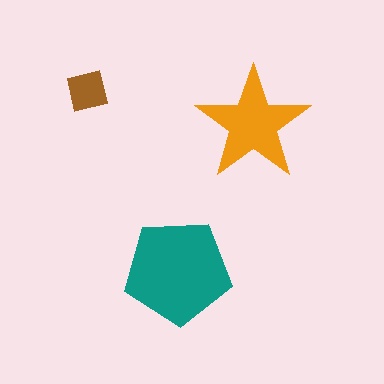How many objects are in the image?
There are 3 objects in the image.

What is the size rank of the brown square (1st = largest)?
3rd.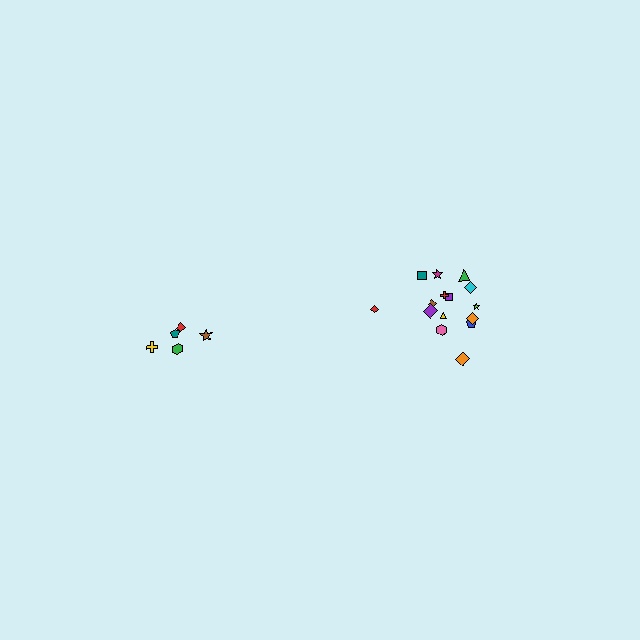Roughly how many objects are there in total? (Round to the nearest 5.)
Roughly 20 objects in total.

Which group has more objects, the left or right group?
The right group.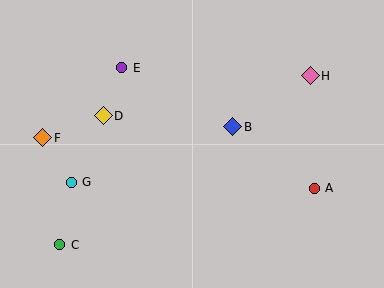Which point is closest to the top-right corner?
Point H is closest to the top-right corner.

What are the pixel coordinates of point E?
Point E is at (122, 68).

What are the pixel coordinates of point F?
Point F is at (43, 138).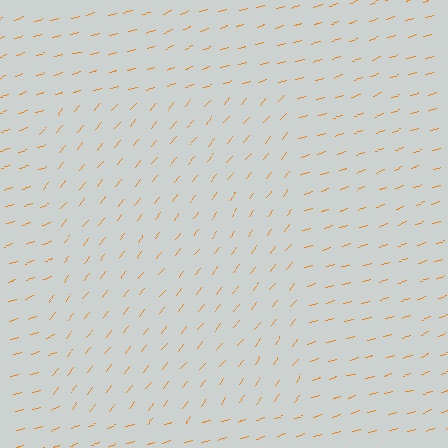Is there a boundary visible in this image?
Yes, there is a texture boundary formed by a change in line orientation.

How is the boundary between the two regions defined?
The boundary is defined purely by a change in line orientation (approximately 35 degrees difference). All lines are the same color and thickness.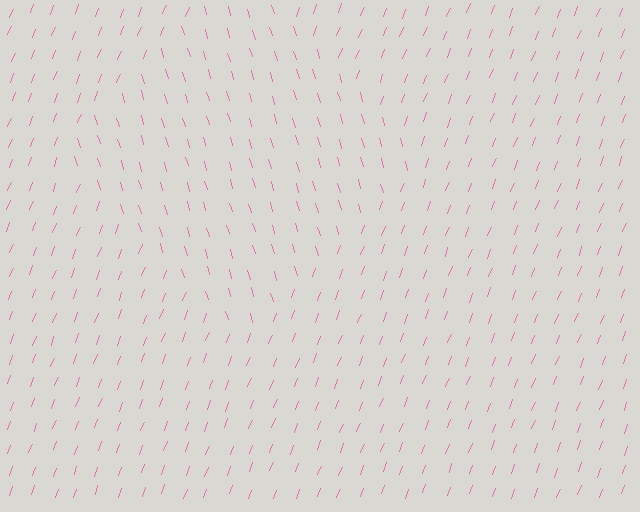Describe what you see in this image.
The image is filled with small pink line segments. A diamond region in the image has lines oriented differently from the surrounding lines, creating a visible texture boundary.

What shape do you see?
I see a diamond.